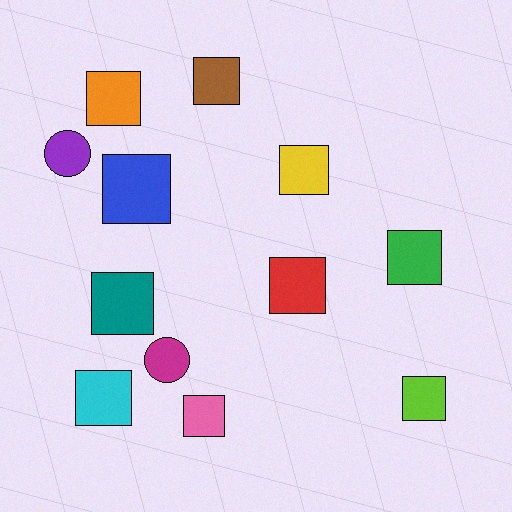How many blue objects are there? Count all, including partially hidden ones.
There is 1 blue object.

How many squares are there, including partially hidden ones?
There are 10 squares.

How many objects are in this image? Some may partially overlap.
There are 12 objects.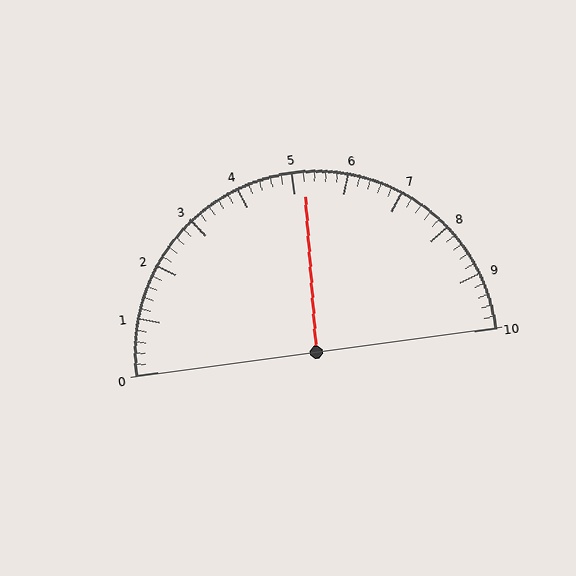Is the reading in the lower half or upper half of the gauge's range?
The reading is in the upper half of the range (0 to 10).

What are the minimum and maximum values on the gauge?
The gauge ranges from 0 to 10.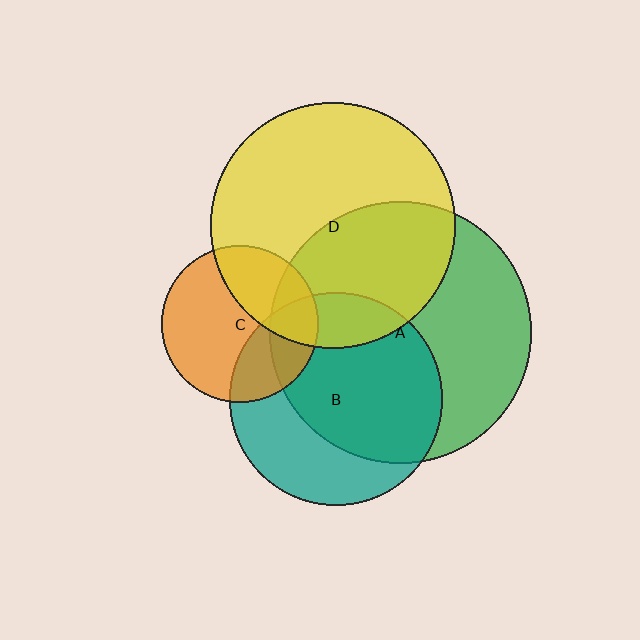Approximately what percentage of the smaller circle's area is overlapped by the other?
Approximately 40%.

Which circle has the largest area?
Circle A (green).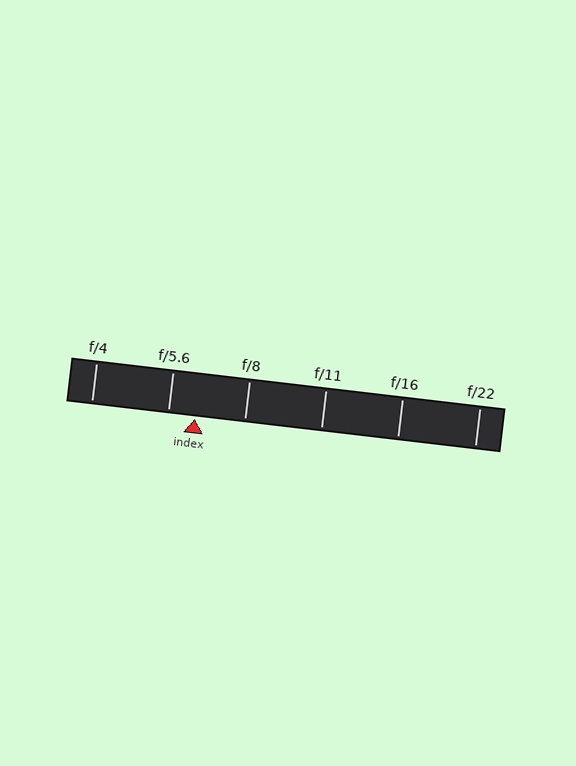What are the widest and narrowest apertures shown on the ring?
The widest aperture shown is f/4 and the narrowest is f/22.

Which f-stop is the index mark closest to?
The index mark is closest to f/5.6.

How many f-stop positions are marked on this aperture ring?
There are 6 f-stop positions marked.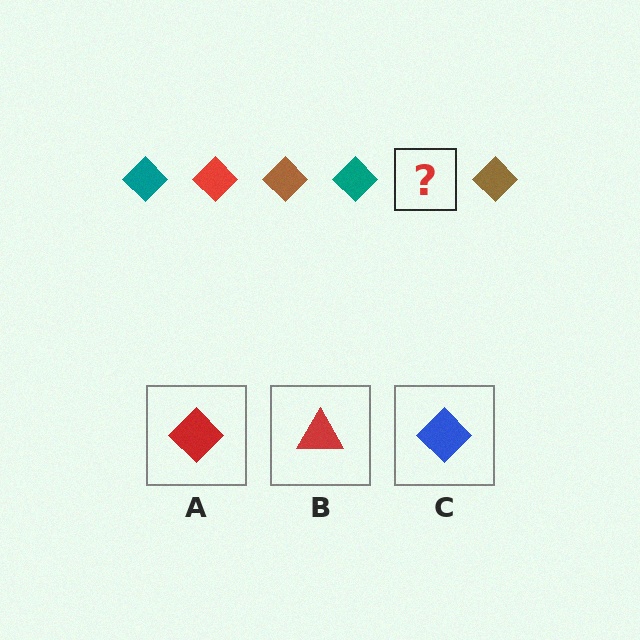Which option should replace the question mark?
Option A.